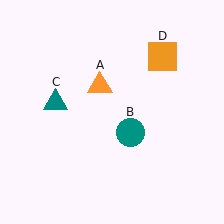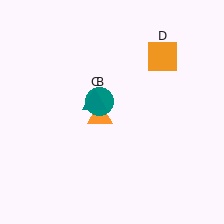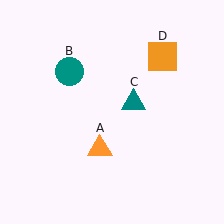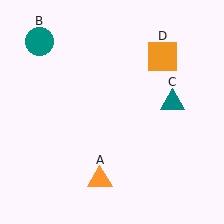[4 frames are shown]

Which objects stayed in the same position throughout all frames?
Orange square (object D) remained stationary.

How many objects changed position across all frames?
3 objects changed position: orange triangle (object A), teal circle (object B), teal triangle (object C).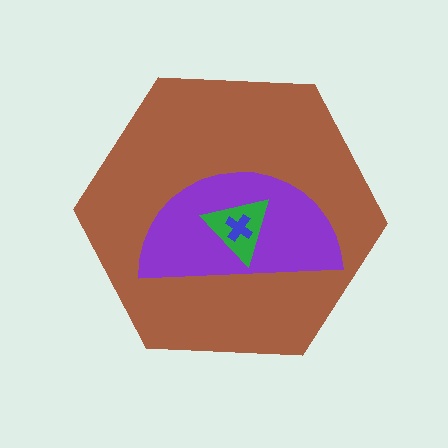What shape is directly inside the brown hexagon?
The purple semicircle.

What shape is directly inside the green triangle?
The blue cross.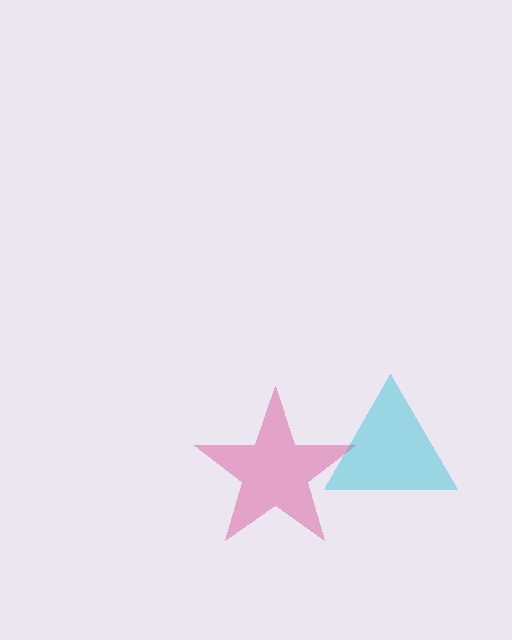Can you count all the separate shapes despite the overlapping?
Yes, there are 2 separate shapes.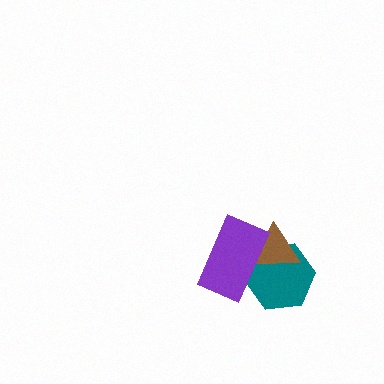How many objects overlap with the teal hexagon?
2 objects overlap with the teal hexagon.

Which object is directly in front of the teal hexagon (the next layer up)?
The brown triangle is directly in front of the teal hexagon.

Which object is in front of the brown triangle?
The purple rectangle is in front of the brown triangle.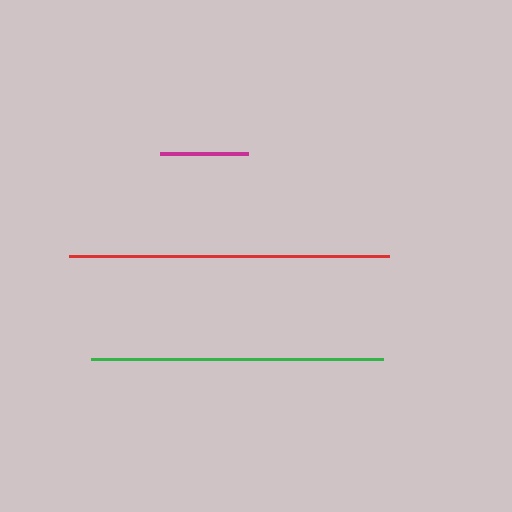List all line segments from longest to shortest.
From longest to shortest: red, green, magenta.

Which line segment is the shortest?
The magenta line is the shortest at approximately 88 pixels.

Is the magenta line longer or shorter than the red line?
The red line is longer than the magenta line.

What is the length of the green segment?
The green segment is approximately 292 pixels long.